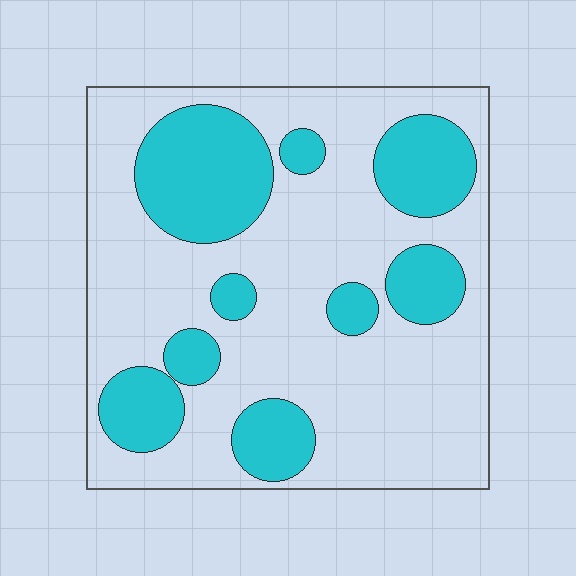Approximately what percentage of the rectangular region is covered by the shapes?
Approximately 30%.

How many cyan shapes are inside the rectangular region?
9.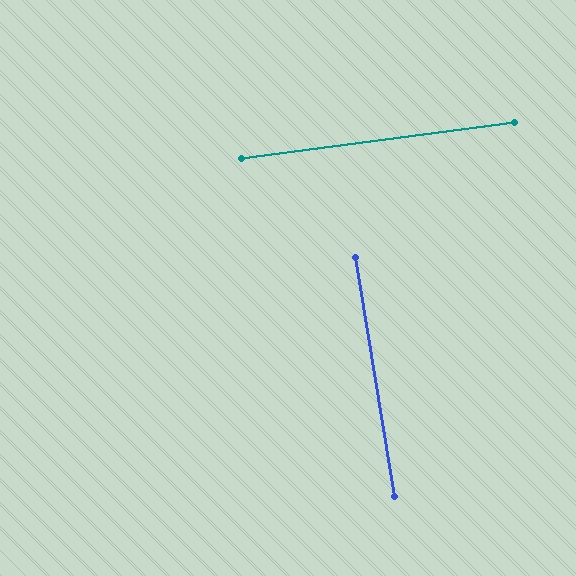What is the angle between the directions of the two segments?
Approximately 88 degrees.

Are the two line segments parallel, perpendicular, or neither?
Perpendicular — they meet at approximately 88°.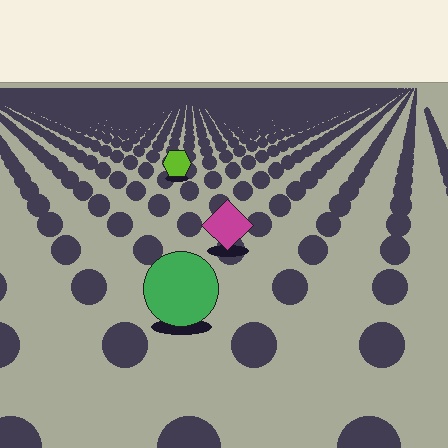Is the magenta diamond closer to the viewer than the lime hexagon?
Yes. The magenta diamond is closer — you can tell from the texture gradient: the ground texture is coarser near it.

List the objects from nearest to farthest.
From nearest to farthest: the green circle, the magenta diamond, the lime hexagon.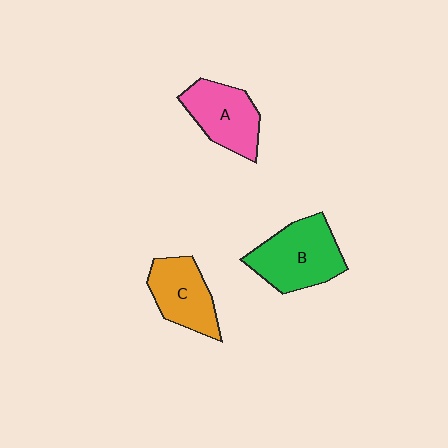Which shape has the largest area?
Shape B (green).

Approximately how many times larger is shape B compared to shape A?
Approximately 1.2 times.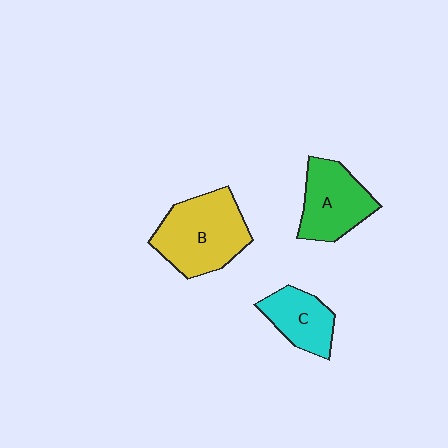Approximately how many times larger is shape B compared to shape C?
Approximately 1.7 times.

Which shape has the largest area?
Shape B (yellow).